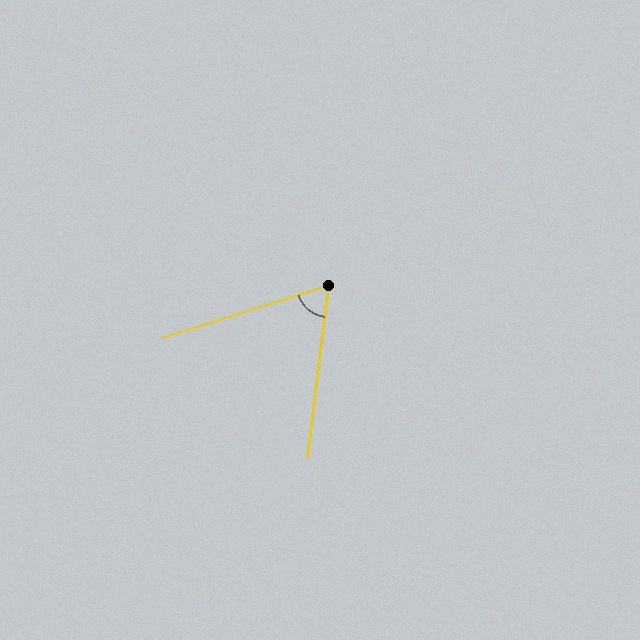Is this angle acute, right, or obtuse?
It is acute.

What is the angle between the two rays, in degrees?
Approximately 65 degrees.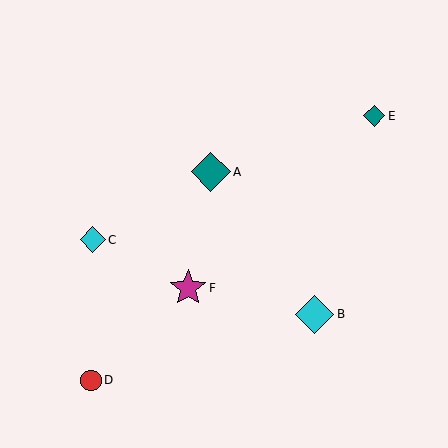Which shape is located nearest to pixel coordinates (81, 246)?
The cyan diamond (labeled C) at (93, 240) is nearest to that location.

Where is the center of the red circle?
The center of the red circle is at (91, 380).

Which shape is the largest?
The teal diamond (labeled A) is the largest.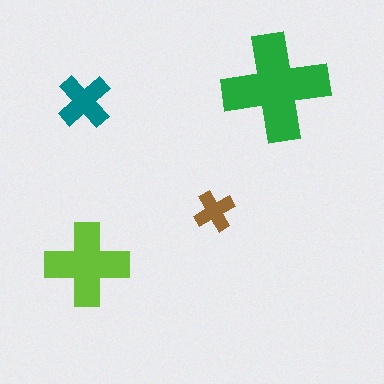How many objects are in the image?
There are 4 objects in the image.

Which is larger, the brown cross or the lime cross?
The lime one.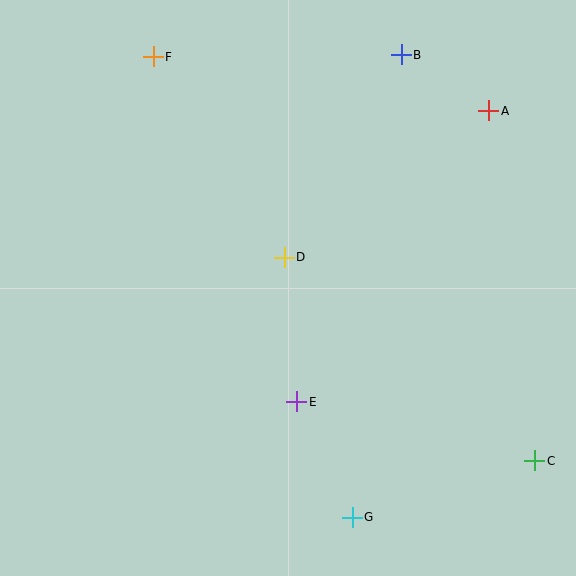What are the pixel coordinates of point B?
Point B is at (401, 55).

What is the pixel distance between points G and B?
The distance between G and B is 465 pixels.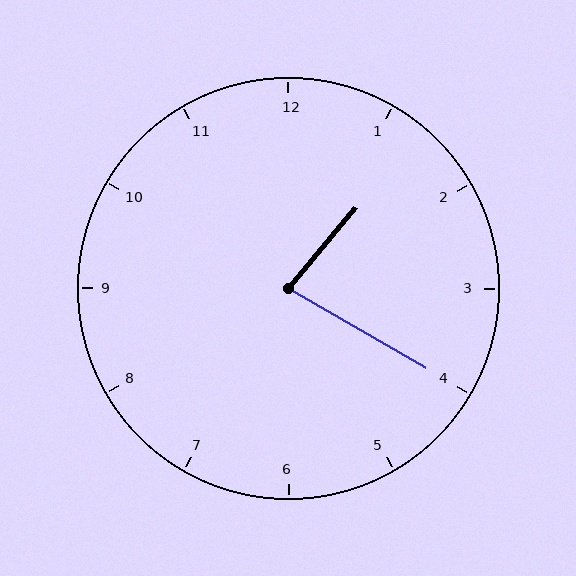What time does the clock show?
1:20.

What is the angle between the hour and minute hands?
Approximately 80 degrees.